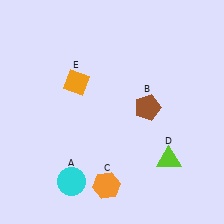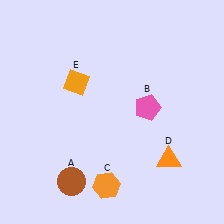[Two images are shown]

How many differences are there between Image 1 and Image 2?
There are 3 differences between the two images.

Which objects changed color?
A changed from cyan to brown. B changed from brown to pink. D changed from lime to orange.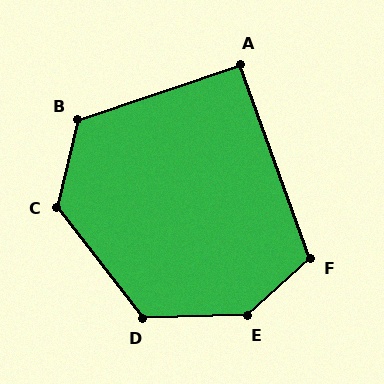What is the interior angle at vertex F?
Approximately 113 degrees (obtuse).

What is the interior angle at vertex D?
Approximately 126 degrees (obtuse).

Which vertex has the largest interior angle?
E, at approximately 139 degrees.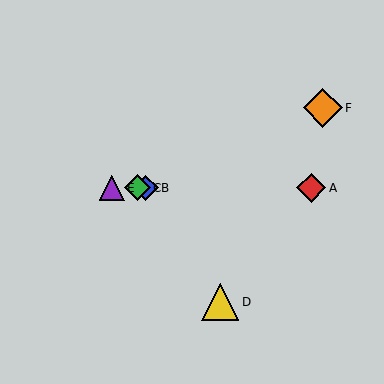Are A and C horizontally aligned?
Yes, both are at y≈188.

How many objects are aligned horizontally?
4 objects (A, B, C, E) are aligned horizontally.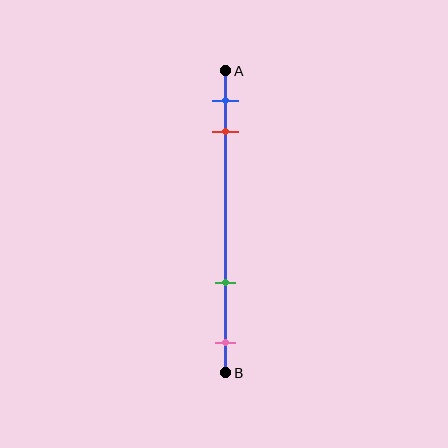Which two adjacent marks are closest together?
The blue and red marks are the closest adjacent pair.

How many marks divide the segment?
There are 4 marks dividing the segment.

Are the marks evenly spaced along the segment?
No, the marks are not evenly spaced.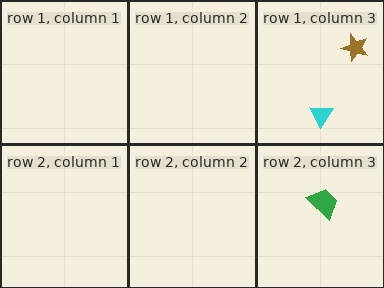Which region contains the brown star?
The row 1, column 3 region.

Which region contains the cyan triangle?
The row 1, column 3 region.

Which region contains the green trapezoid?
The row 2, column 3 region.